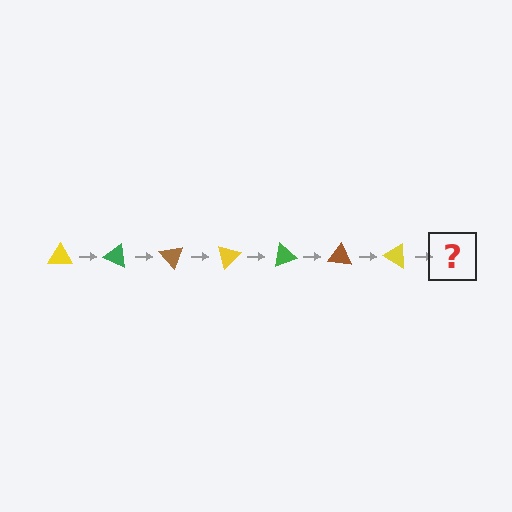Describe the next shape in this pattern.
It should be a green triangle, rotated 175 degrees from the start.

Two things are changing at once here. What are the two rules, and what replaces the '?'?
The two rules are that it rotates 25 degrees each step and the color cycles through yellow, green, and brown. The '?' should be a green triangle, rotated 175 degrees from the start.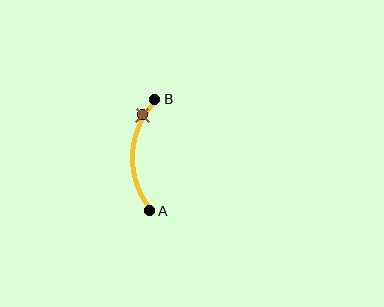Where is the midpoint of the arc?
The arc midpoint is the point on the curve farthest from the straight line joining A and B. It sits to the left of that line.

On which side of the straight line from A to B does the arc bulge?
The arc bulges to the left of the straight line connecting A and B.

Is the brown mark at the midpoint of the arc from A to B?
No. The brown mark lies on the arc but is closer to endpoint B. The arc midpoint would be at the point on the curve equidistant along the arc from both A and B.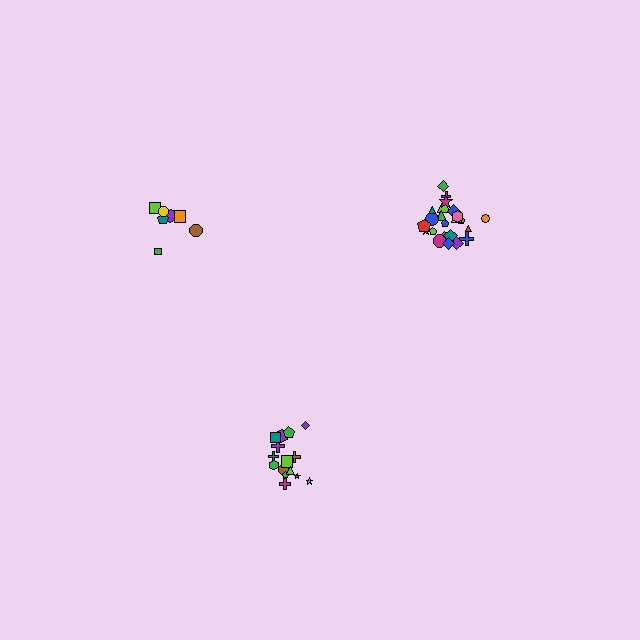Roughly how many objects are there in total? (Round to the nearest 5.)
Roughly 45 objects in total.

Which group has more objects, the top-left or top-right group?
The top-right group.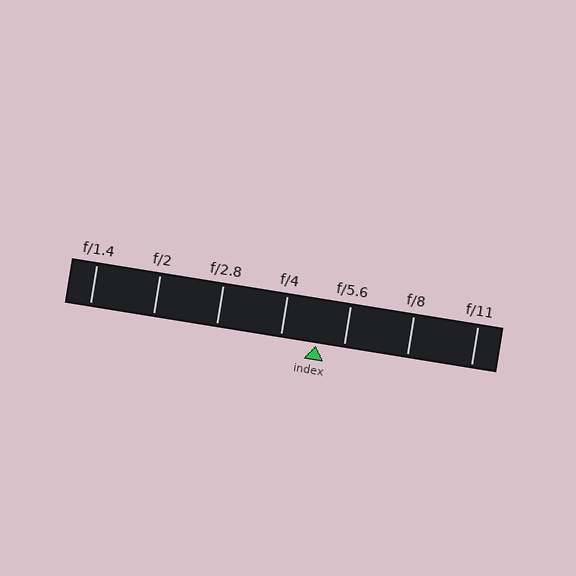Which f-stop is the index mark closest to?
The index mark is closest to f/5.6.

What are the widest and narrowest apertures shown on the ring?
The widest aperture shown is f/1.4 and the narrowest is f/11.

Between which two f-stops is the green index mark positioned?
The index mark is between f/4 and f/5.6.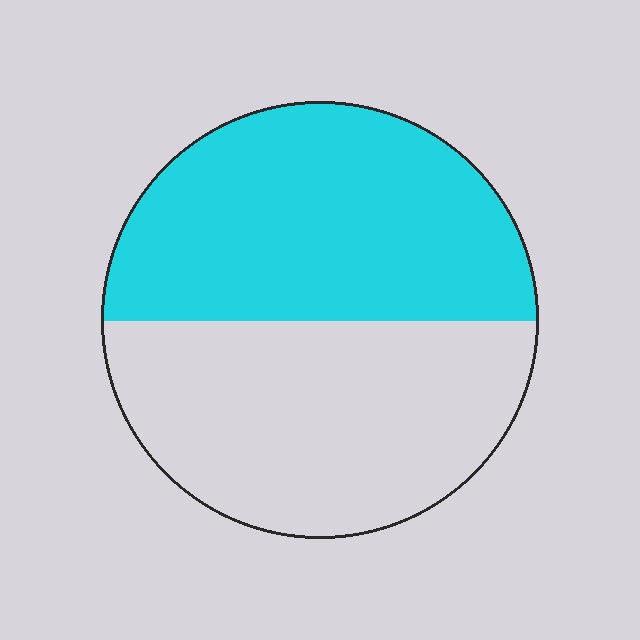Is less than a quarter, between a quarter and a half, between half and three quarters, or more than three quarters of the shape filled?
Between half and three quarters.